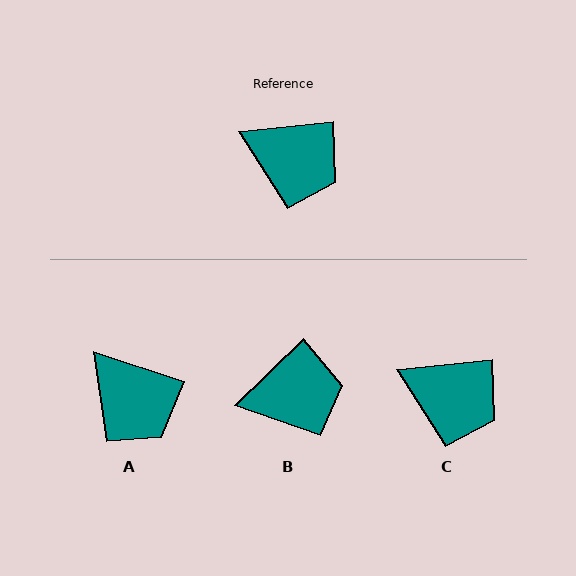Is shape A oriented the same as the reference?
No, it is off by about 24 degrees.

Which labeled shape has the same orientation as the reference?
C.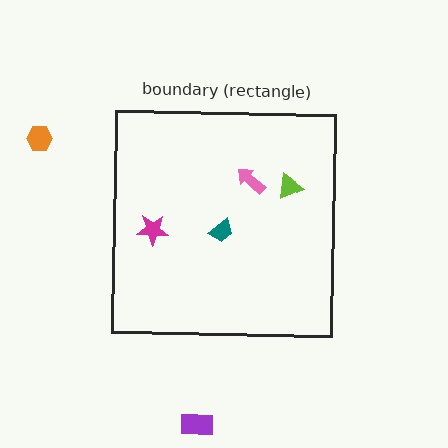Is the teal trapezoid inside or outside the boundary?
Inside.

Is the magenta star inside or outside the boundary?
Inside.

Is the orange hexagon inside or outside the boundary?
Outside.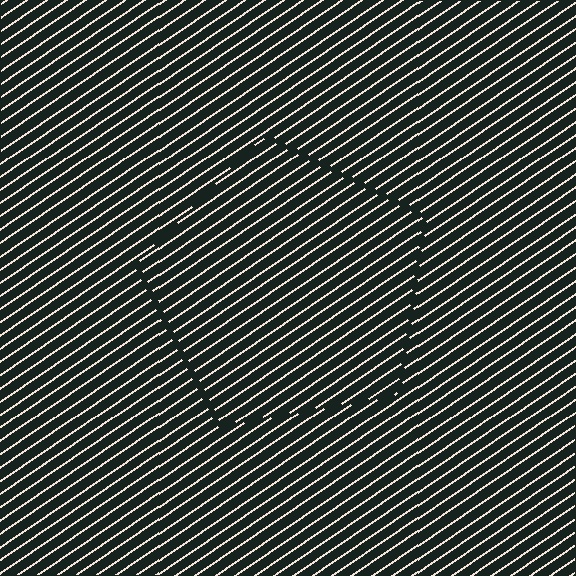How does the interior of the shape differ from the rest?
The interior of the shape contains the same grating, shifted by half a period — the contour is defined by the phase discontinuity where line-ends from the inner and outer gratings abut.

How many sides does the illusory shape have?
5 sides — the line-ends trace a pentagon.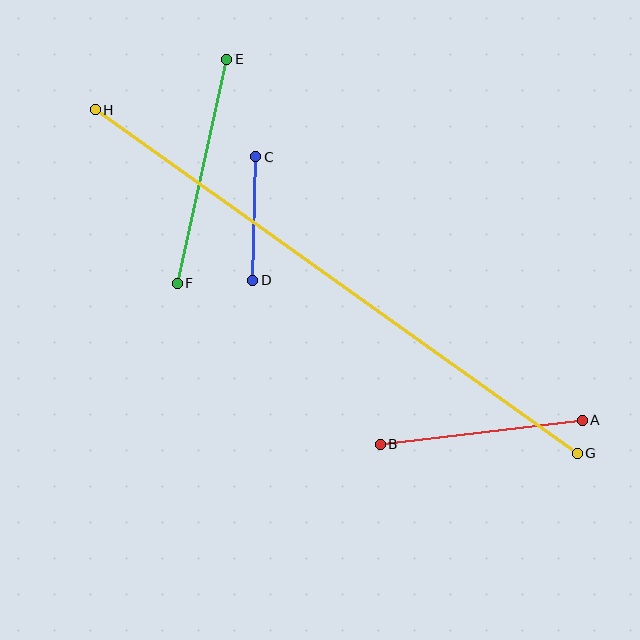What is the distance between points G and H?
The distance is approximately 592 pixels.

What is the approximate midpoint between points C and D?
The midpoint is at approximately (254, 219) pixels.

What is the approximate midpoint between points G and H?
The midpoint is at approximately (336, 281) pixels.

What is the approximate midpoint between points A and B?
The midpoint is at approximately (481, 432) pixels.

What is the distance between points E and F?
The distance is approximately 229 pixels.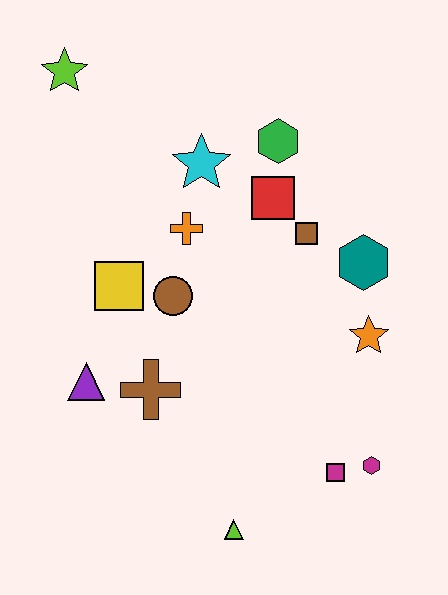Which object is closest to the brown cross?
The purple triangle is closest to the brown cross.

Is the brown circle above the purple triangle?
Yes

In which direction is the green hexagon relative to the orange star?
The green hexagon is above the orange star.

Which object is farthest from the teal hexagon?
The lime star is farthest from the teal hexagon.